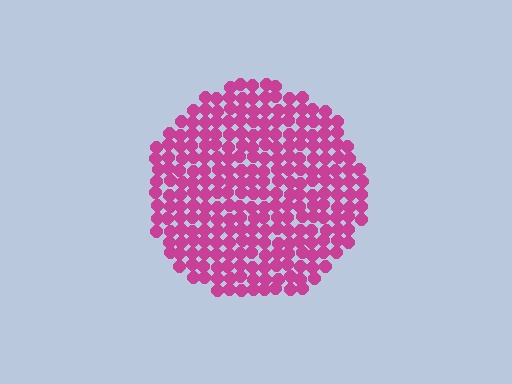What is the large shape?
The large shape is a circle.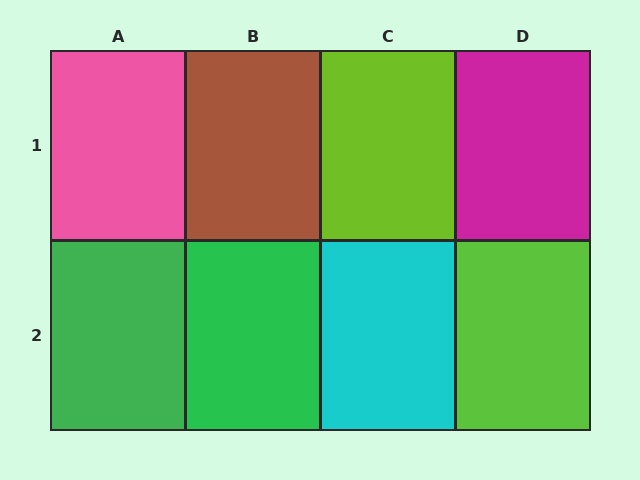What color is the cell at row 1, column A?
Pink.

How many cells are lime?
2 cells are lime.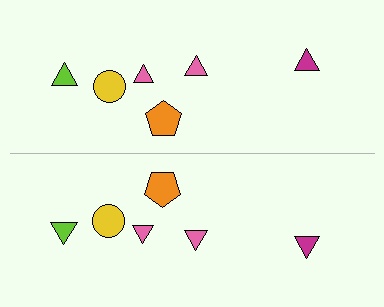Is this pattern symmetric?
Yes, this pattern has bilateral (reflection) symmetry.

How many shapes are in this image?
There are 12 shapes in this image.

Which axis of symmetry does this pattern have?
The pattern has a horizontal axis of symmetry running through the center of the image.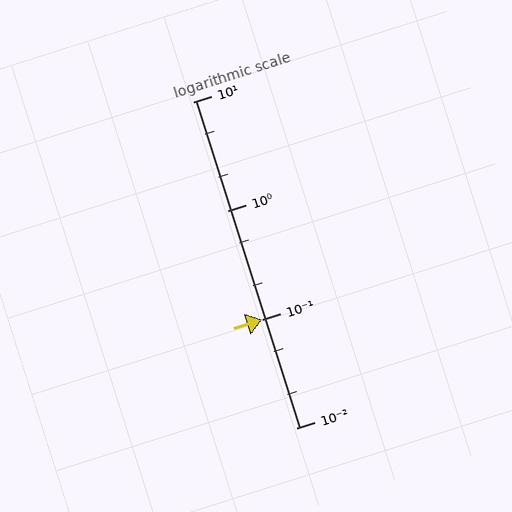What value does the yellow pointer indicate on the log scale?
The pointer indicates approximately 0.099.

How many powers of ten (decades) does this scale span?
The scale spans 3 decades, from 0.01 to 10.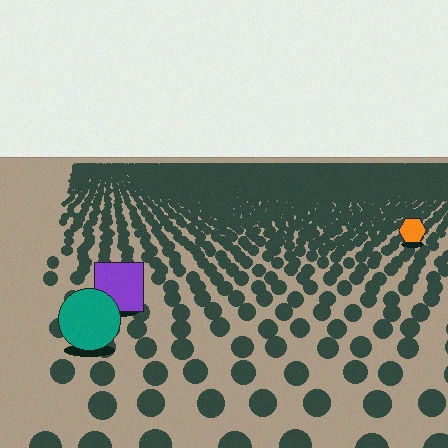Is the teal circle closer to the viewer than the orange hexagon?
Yes. The teal circle is closer — you can tell from the texture gradient: the ground texture is coarser near it.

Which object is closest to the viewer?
The teal circle is closest. The texture marks near it are larger and more spread out.